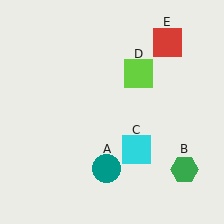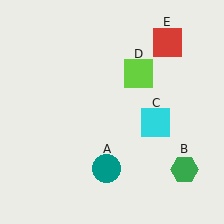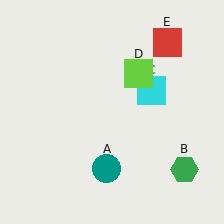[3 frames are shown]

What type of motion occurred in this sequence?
The cyan square (object C) rotated counterclockwise around the center of the scene.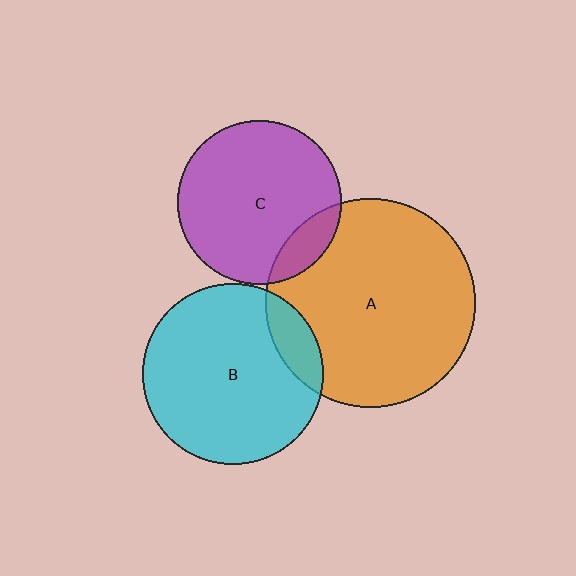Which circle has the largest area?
Circle A (orange).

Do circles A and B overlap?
Yes.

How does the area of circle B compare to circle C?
Approximately 1.2 times.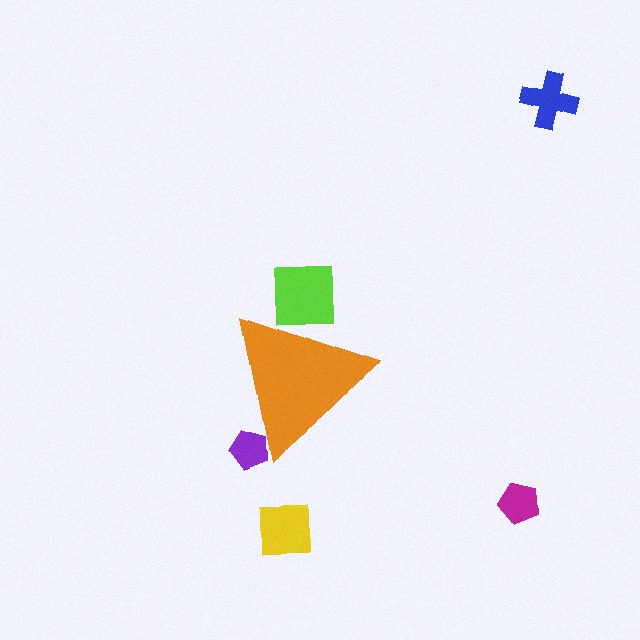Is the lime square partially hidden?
Yes, the lime square is partially hidden behind the orange triangle.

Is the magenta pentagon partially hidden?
No, the magenta pentagon is fully visible.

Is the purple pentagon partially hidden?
Yes, the purple pentagon is partially hidden behind the orange triangle.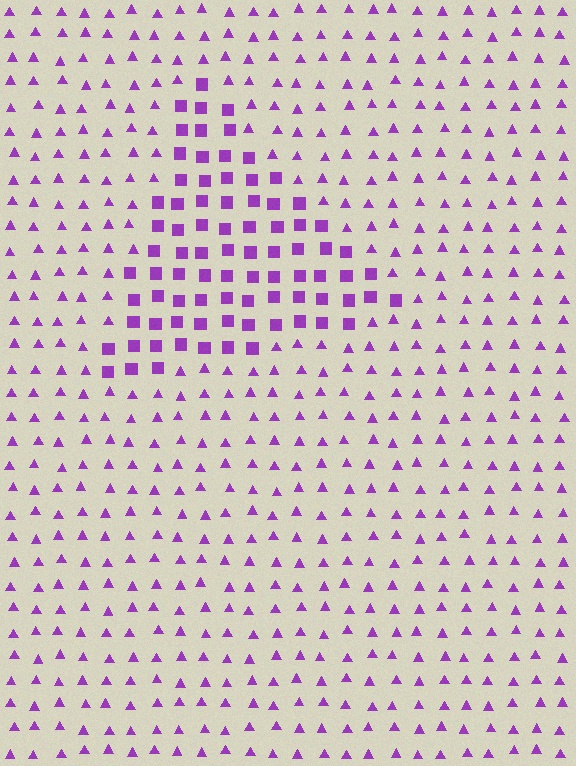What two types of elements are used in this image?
The image uses squares inside the triangle region and triangles outside it.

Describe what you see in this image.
The image is filled with small purple elements arranged in a uniform grid. A triangle-shaped region contains squares, while the surrounding area contains triangles. The boundary is defined purely by the change in element shape.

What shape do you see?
I see a triangle.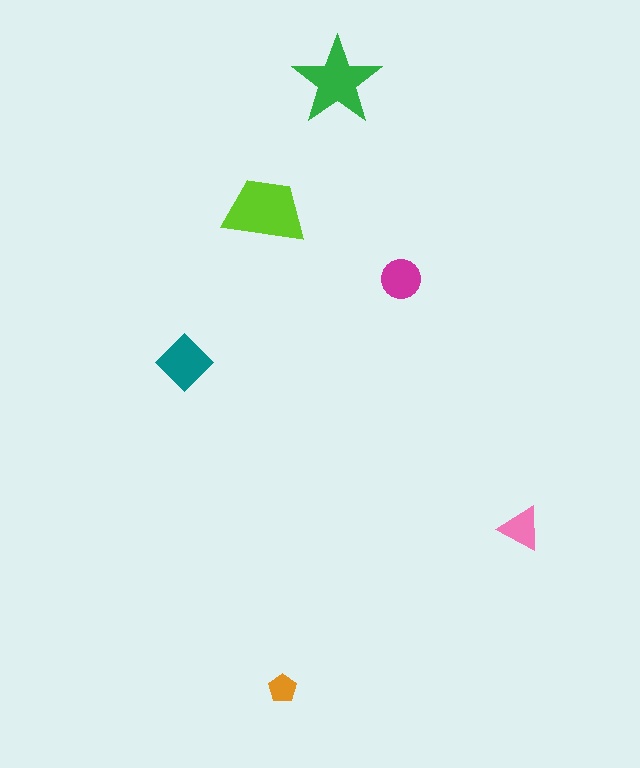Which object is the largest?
The lime trapezoid.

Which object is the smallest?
The orange pentagon.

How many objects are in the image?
There are 6 objects in the image.